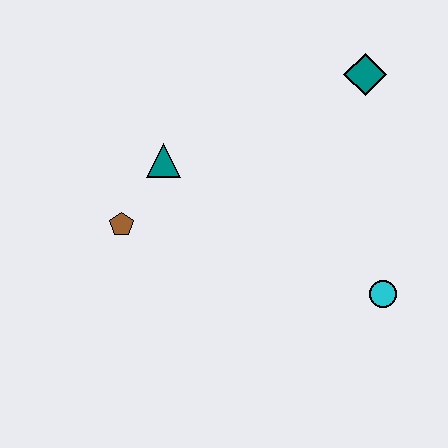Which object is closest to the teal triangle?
The brown pentagon is closest to the teal triangle.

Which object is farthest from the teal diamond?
The brown pentagon is farthest from the teal diamond.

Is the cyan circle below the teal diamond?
Yes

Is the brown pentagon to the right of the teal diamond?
No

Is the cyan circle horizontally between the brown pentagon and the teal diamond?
No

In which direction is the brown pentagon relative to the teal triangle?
The brown pentagon is below the teal triangle.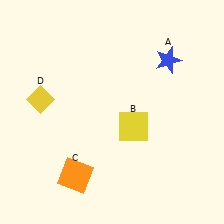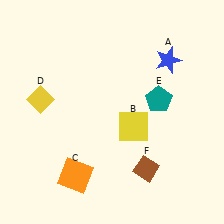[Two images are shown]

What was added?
A teal pentagon (E), a brown diamond (F) were added in Image 2.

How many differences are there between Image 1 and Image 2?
There are 2 differences between the two images.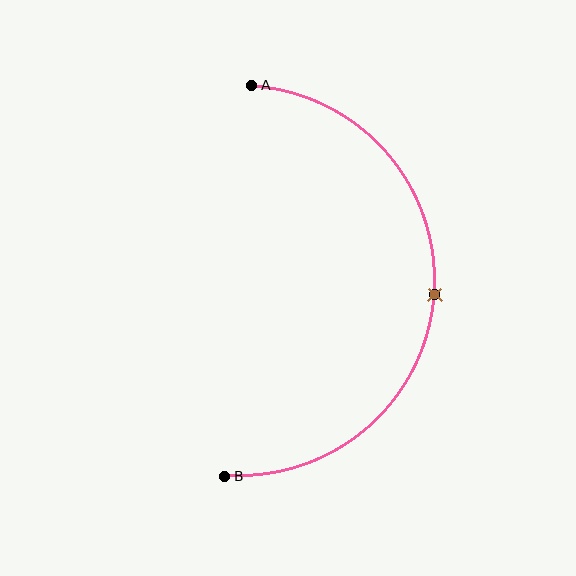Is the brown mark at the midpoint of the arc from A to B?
Yes. The brown mark lies on the arc at equal arc-length from both A and B — it is the arc midpoint.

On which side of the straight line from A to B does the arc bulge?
The arc bulges to the right of the straight line connecting A and B.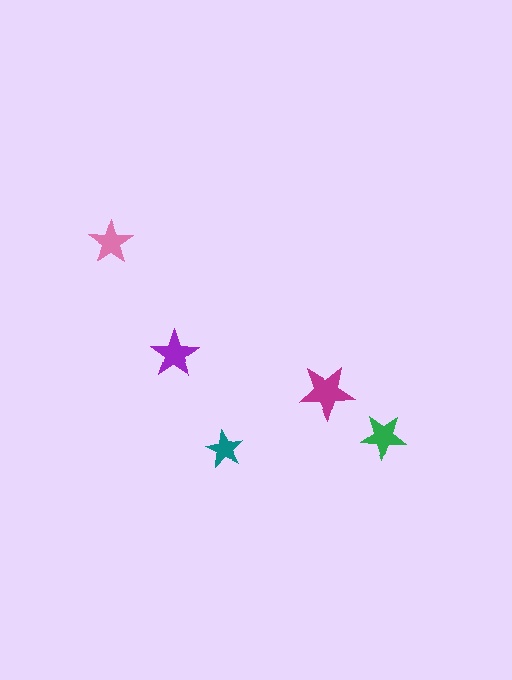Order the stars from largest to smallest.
the magenta one, the purple one, the green one, the pink one, the teal one.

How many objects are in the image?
There are 5 objects in the image.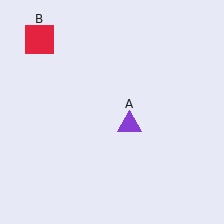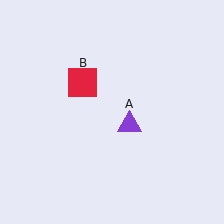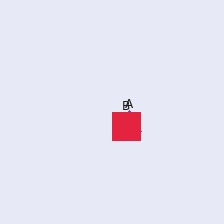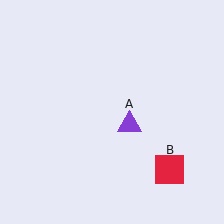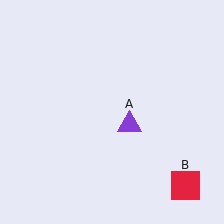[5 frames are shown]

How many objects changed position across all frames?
1 object changed position: red square (object B).